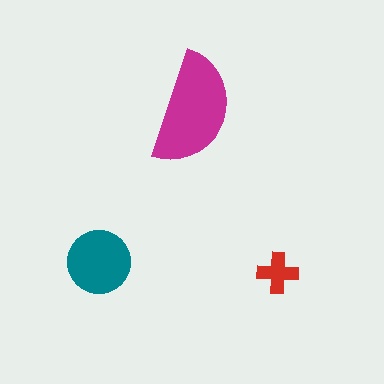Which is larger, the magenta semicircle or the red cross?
The magenta semicircle.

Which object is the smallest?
The red cross.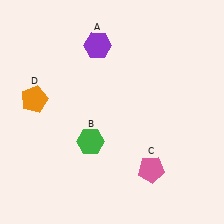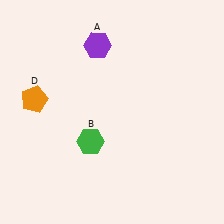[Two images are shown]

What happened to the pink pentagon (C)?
The pink pentagon (C) was removed in Image 2. It was in the bottom-right area of Image 1.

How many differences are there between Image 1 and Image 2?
There is 1 difference between the two images.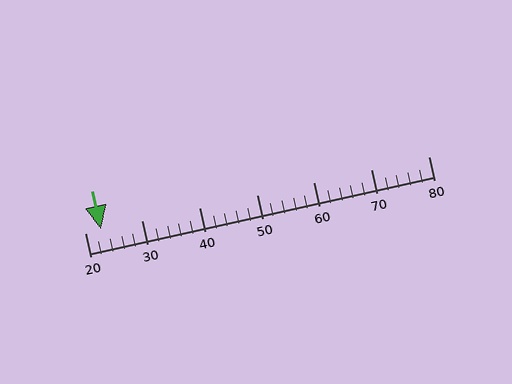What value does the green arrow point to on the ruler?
The green arrow points to approximately 23.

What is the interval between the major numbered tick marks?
The major tick marks are spaced 10 units apart.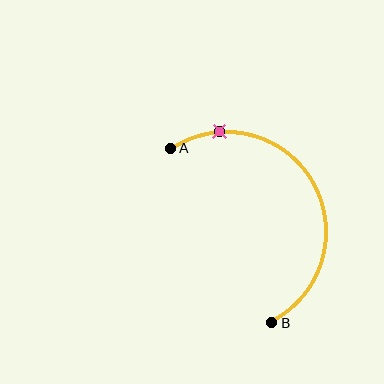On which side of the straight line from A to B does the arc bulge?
The arc bulges to the right of the straight line connecting A and B.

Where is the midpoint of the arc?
The arc midpoint is the point on the curve farthest from the straight line joining A and B. It sits to the right of that line.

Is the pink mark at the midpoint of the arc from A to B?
No. The pink mark lies on the arc but is closer to endpoint A. The arc midpoint would be at the point on the curve equidistant along the arc from both A and B.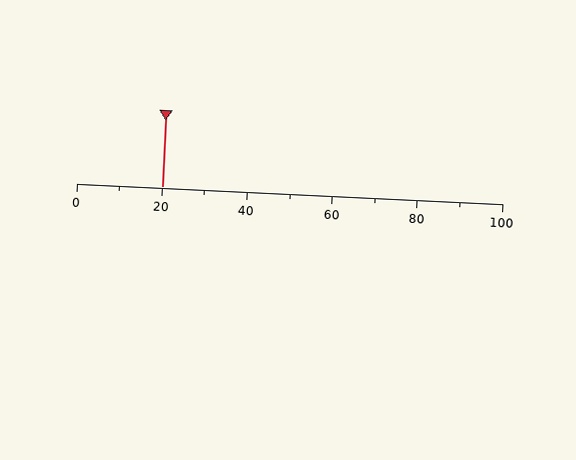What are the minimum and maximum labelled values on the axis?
The axis runs from 0 to 100.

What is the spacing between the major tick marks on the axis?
The major ticks are spaced 20 apart.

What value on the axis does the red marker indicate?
The marker indicates approximately 20.